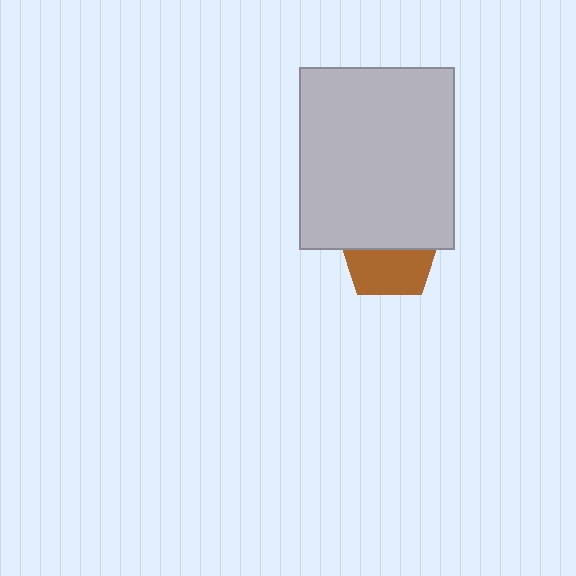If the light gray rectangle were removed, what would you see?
You would see the complete brown pentagon.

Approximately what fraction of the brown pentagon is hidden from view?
Roughly 50% of the brown pentagon is hidden behind the light gray rectangle.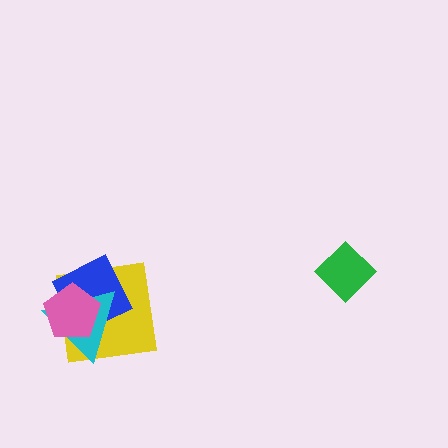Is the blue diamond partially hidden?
Yes, it is partially covered by another shape.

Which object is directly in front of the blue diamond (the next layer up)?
The cyan triangle is directly in front of the blue diamond.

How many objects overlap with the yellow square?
3 objects overlap with the yellow square.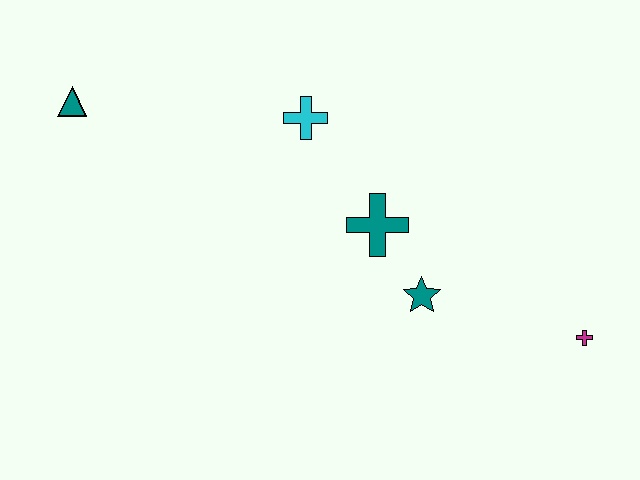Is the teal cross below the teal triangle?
Yes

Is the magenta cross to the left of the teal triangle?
No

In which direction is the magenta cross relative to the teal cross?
The magenta cross is to the right of the teal cross.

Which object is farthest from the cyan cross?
The magenta cross is farthest from the cyan cross.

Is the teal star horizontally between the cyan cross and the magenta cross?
Yes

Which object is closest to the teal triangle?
The cyan cross is closest to the teal triangle.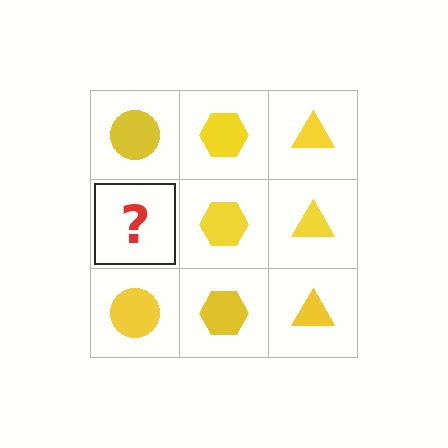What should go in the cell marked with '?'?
The missing cell should contain a yellow circle.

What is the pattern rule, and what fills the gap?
The rule is that each column has a consistent shape. The gap should be filled with a yellow circle.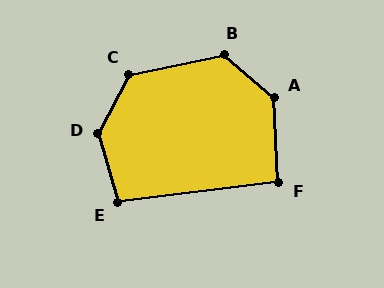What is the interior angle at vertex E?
Approximately 99 degrees (obtuse).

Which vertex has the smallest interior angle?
F, at approximately 94 degrees.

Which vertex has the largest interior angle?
D, at approximately 137 degrees.